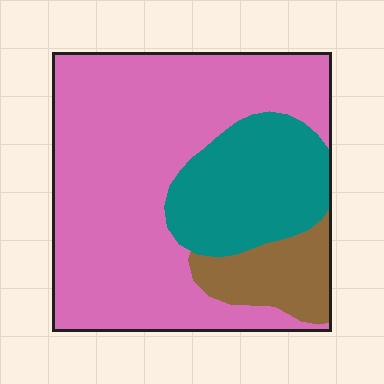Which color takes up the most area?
Pink, at roughly 65%.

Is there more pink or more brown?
Pink.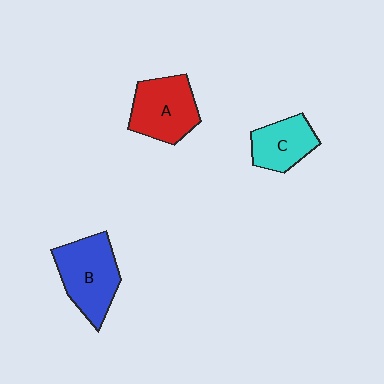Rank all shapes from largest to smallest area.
From largest to smallest: B (blue), A (red), C (cyan).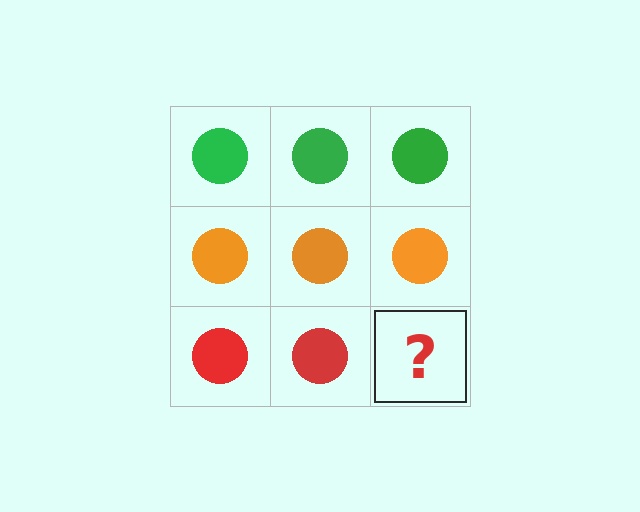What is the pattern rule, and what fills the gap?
The rule is that each row has a consistent color. The gap should be filled with a red circle.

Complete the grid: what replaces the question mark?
The question mark should be replaced with a red circle.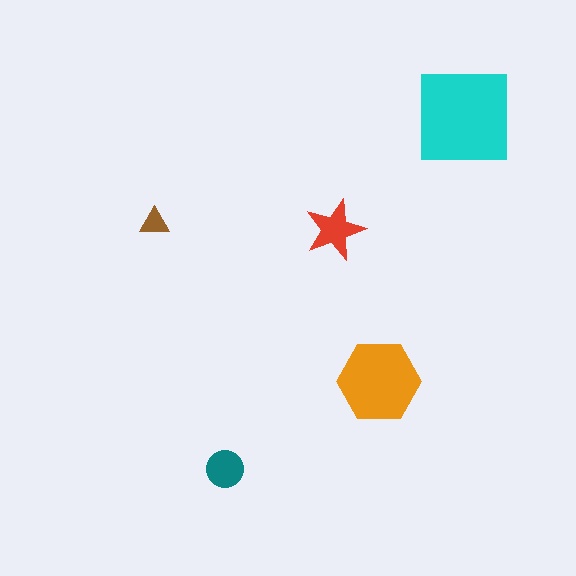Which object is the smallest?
The brown triangle.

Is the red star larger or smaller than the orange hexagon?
Smaller.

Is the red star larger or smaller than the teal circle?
Larger.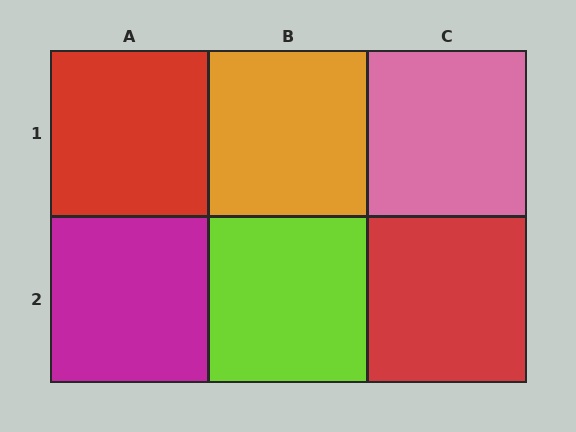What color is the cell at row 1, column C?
Pink.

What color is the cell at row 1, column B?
Orange.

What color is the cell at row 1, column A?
Red.